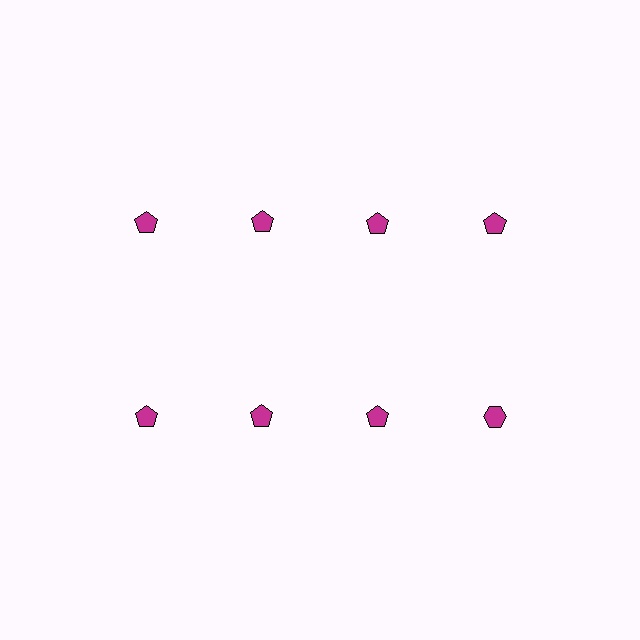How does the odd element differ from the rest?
It has a different shape: hexagon instead of pentagon.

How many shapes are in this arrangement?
There are 8 shapes arranged in a grid pattern.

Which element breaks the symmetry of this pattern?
The magenta hexagon in the second row, second from right column breaks the symmetry. All other shapes are magenta pentagons.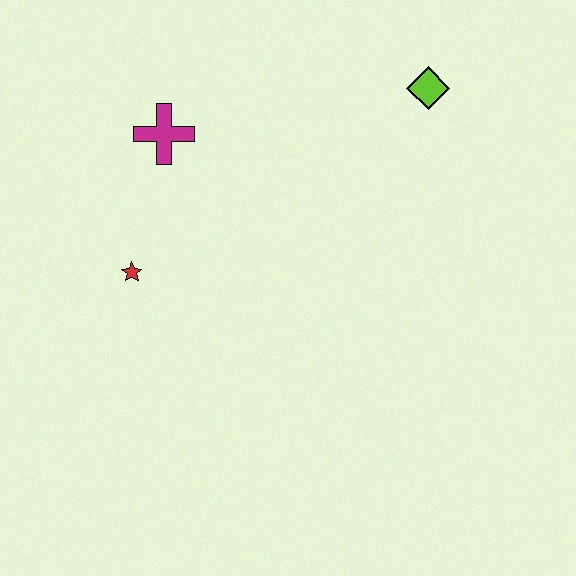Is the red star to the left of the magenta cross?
Yes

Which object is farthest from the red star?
The lime diamond is farthest from the red star.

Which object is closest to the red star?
The magenta cross is closest to the red star.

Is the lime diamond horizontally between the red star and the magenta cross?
No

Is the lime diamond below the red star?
No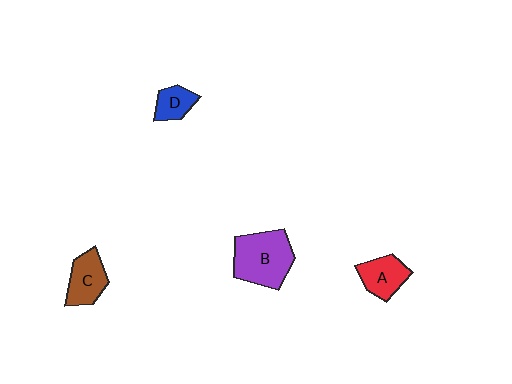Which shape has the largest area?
Shape B (purple).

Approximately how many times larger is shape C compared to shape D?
Approximately 1.5 times.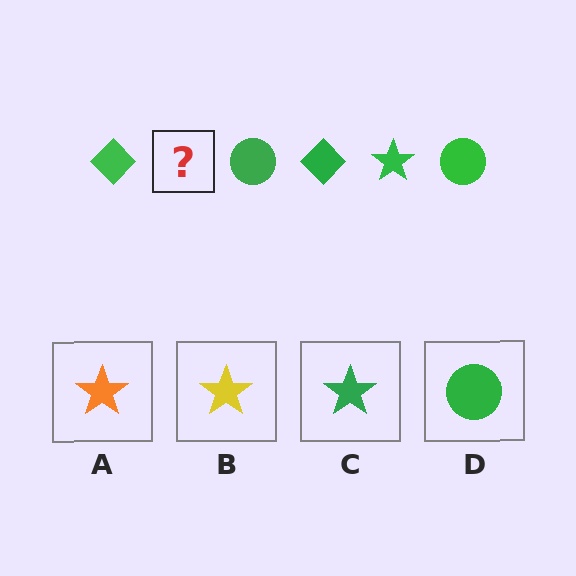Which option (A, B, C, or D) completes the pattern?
C.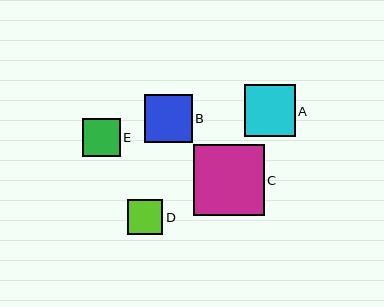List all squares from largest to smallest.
From largest to smallest: C, A, B, E, D.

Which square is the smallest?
Square D is the smallest with a size of approximately 36 pixels.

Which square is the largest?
Square C is the largest with a size of approximately 71 pixels.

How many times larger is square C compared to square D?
Square C is approximately 2.0 times the size of square D.